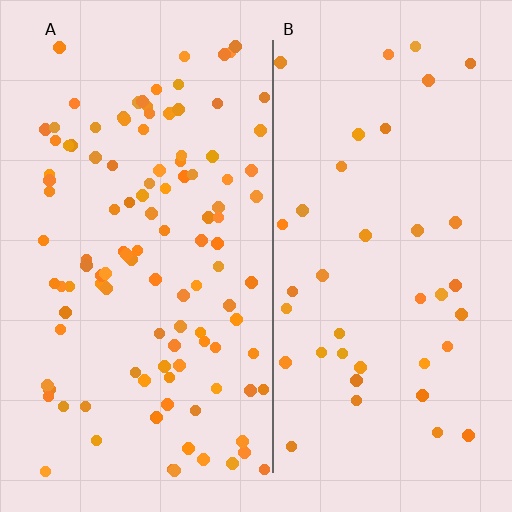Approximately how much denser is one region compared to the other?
Approximately 2.8× — region A over region B.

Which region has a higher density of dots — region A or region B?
A (the left).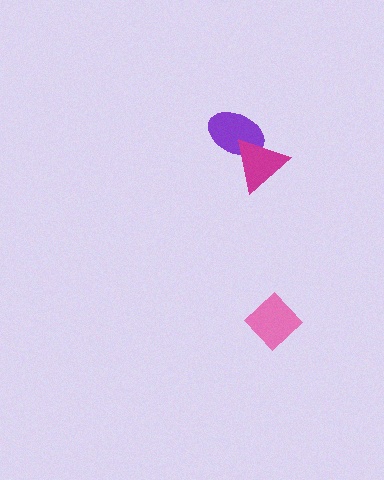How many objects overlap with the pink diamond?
0 objects overlap with the pink diamond.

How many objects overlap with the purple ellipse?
1 object overlaps with the purple ellipse.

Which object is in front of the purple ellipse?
The magenta triangle is in front of the purple ellipse.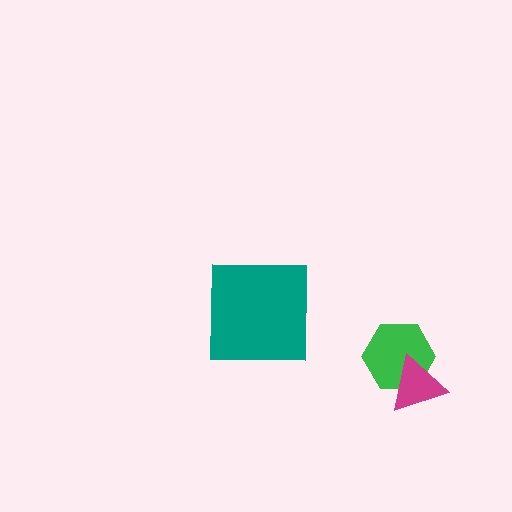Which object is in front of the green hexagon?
The magenta triangle is in front of the green hexagon.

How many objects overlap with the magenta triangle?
1 object overlaps with the magenta triangle.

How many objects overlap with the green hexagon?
1 object overlaps with the green hexagon.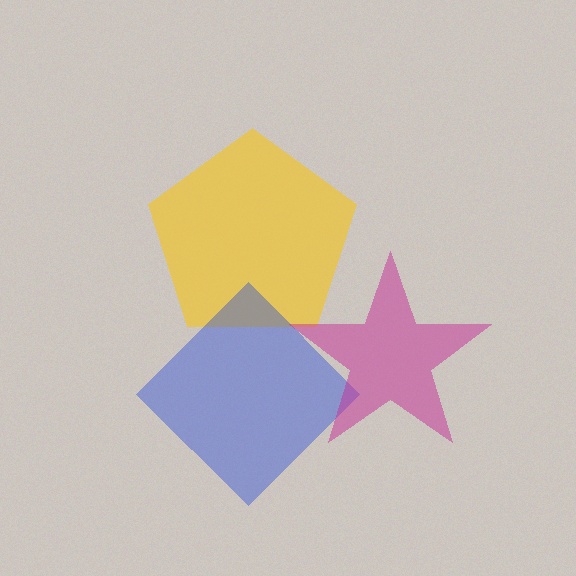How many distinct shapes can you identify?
There are 3 distinct shapes: a yellow pentagon, a blue diamond, a magenta star.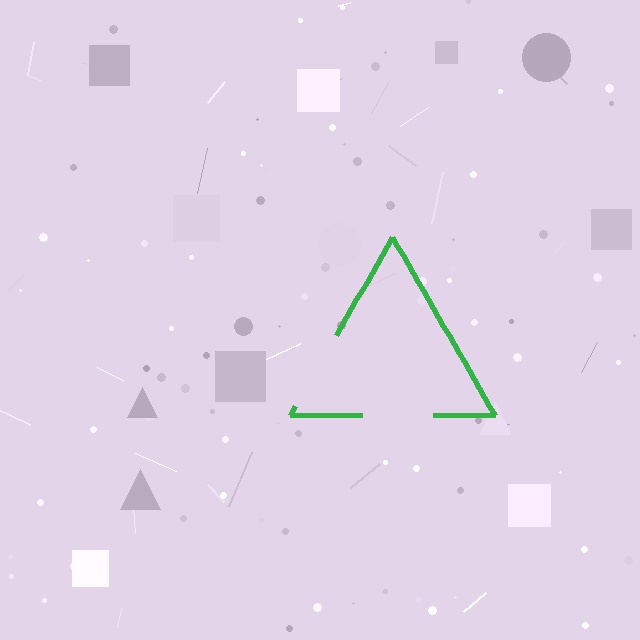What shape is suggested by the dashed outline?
The dashed outline suggests a triangle.